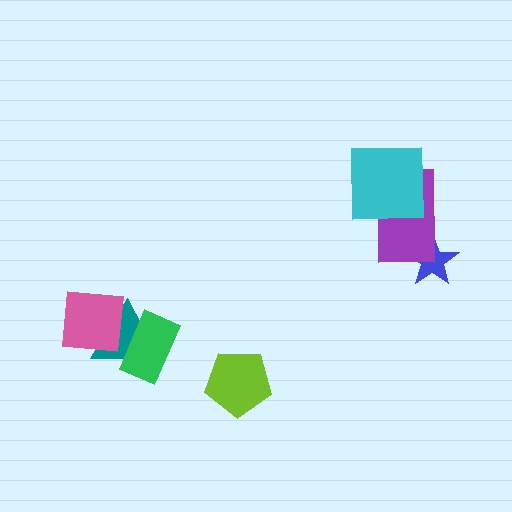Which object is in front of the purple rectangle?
The cyan square is in front of the purple rectangle.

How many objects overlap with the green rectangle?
2 objects overlap with the green rectangle.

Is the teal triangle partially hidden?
Yes, it is partially covered by another shape.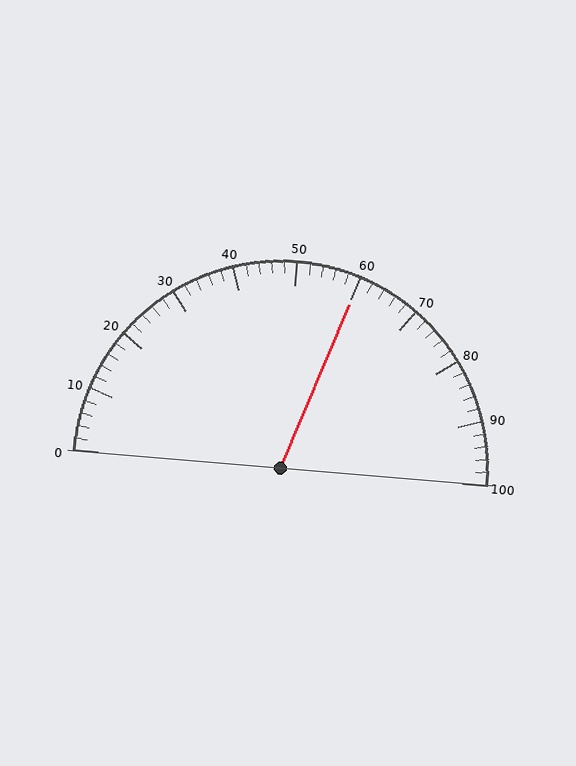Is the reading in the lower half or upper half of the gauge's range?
The reading is in the upper half of the range (0 to 100).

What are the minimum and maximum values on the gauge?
The gauge ranges from 0 to 100.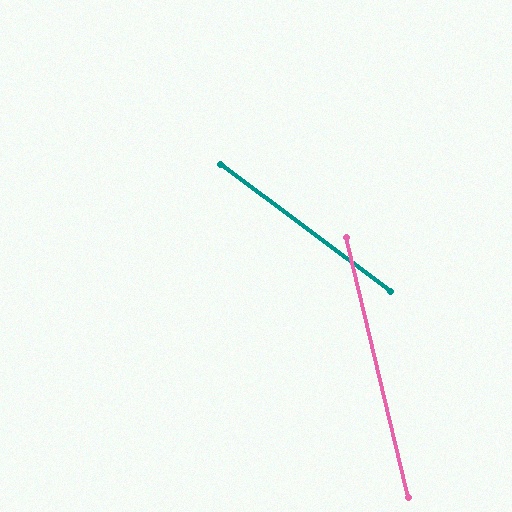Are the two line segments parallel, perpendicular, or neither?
Neither parallel nor perpendicular — they differ by about 40°.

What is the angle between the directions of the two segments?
Approximately 40 degrees.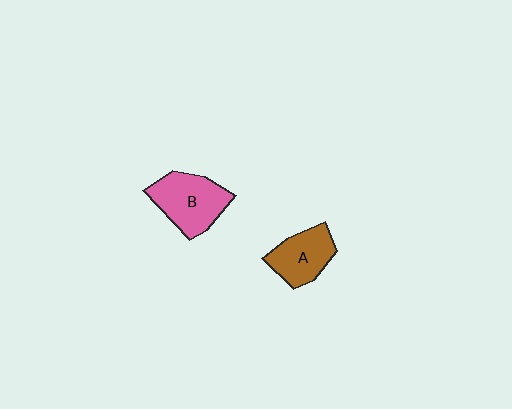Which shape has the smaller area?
Shape A (brown).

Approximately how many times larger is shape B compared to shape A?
Approximately 1.3 times.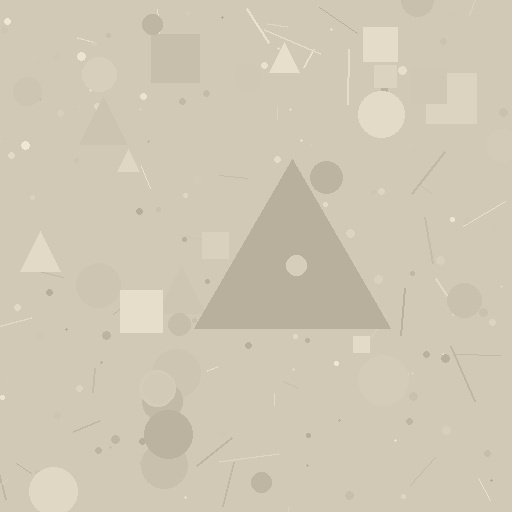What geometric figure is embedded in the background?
A triangle is embedded in the background.